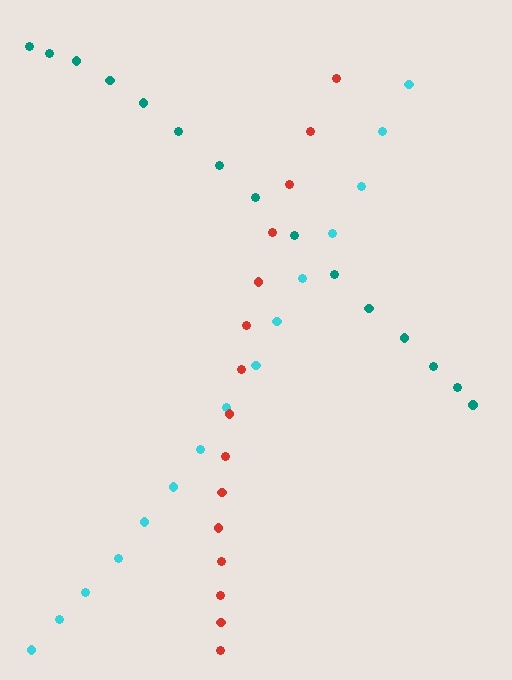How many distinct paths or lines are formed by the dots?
There are 3 distinct paths.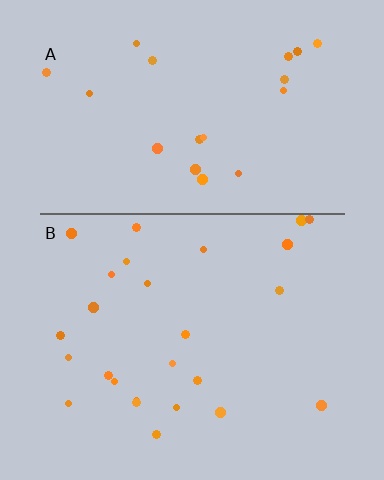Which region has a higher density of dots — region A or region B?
B (the bottom).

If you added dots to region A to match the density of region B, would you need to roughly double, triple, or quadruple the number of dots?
Approximately double.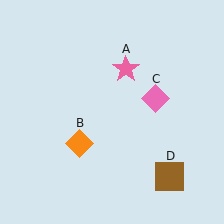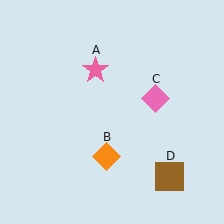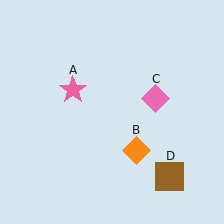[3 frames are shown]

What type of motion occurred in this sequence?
The pink star (object A), orange diamond (object B) rotated counterclockwise around the center of the scene.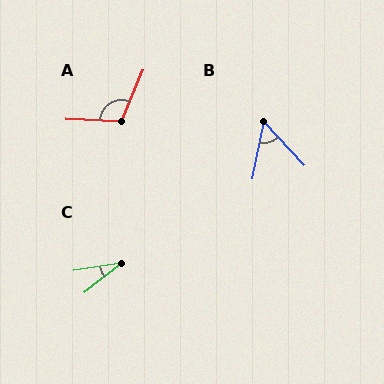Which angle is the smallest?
C, at approximately 29 degrees.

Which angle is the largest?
A, at approximately 110 degrees.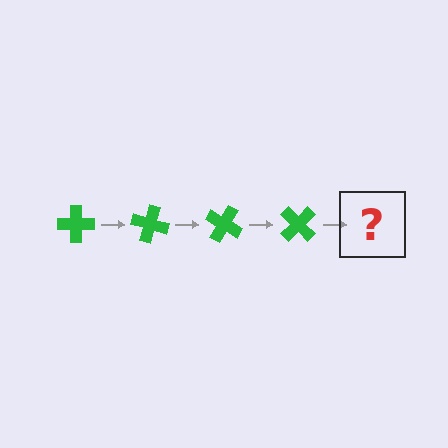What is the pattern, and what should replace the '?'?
The pattern is that the cross rotates 15 degrees each step. The '?' should be a green cross rotated 60 degrees.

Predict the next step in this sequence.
The next step is a green cross rotated 60 degrees.